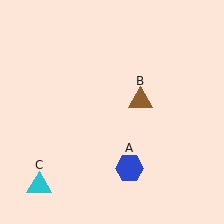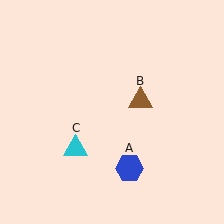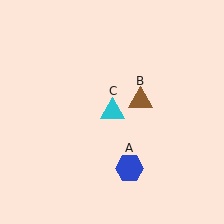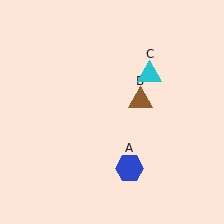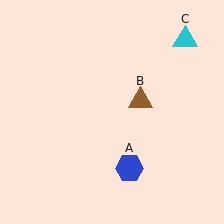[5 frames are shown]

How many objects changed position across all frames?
1 object changed position: cyan triangle (object C).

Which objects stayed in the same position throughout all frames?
Blue hexagon (object A) and brown triangle (object B) remained stationary.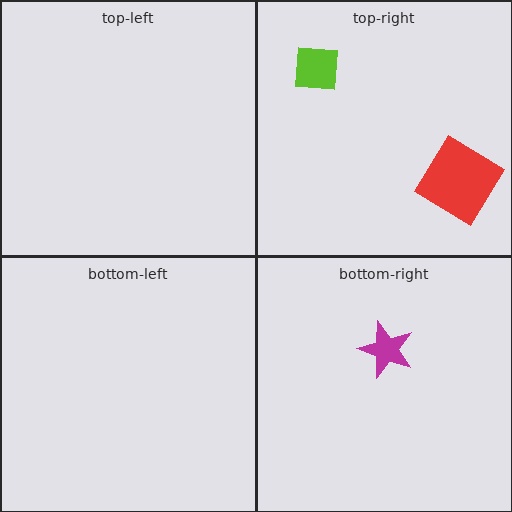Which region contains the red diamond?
The top-right region.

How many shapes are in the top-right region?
2.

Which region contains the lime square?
The top-right region.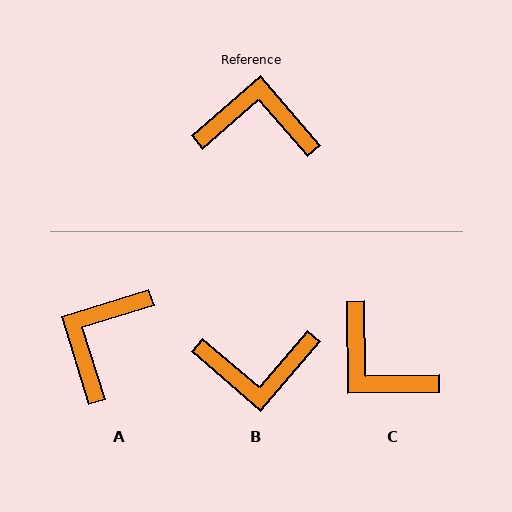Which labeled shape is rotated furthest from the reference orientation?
B, about 172 degrees away.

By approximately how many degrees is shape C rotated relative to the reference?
Approximately 140 degrees counter-clockwise.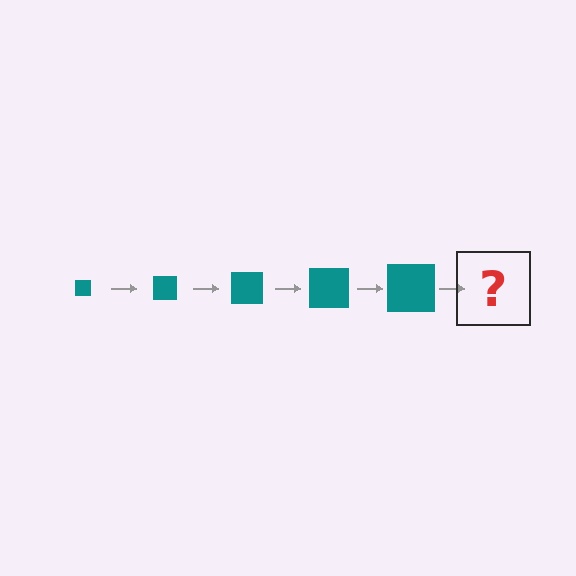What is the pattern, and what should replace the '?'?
The pattern is that the square gets progressively larger each step. The '?' should be a teal square, larger than the previous one.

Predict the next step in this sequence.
The next step is a teal square, larger than the previous one.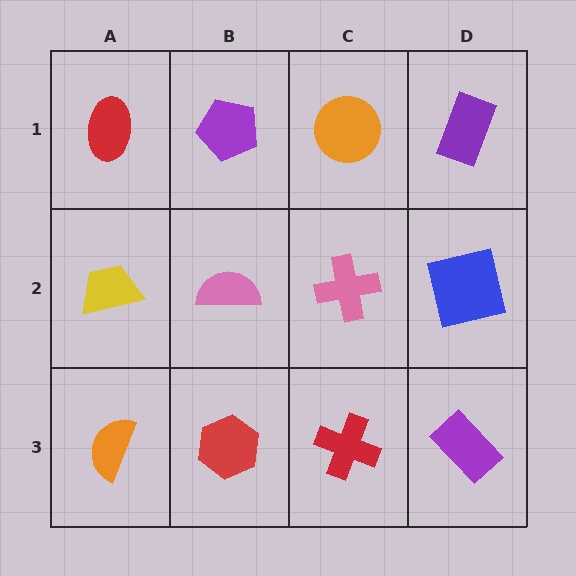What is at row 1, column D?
A purple rectangle.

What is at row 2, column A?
A yellow trapezoid.